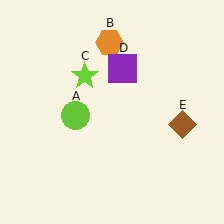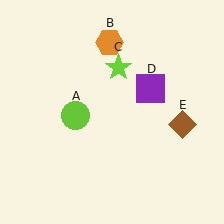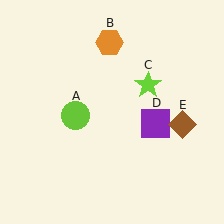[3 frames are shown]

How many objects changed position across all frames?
2 objects changed position: lime star (object C), purple square (object D).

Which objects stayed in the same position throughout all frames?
Lime circle (object A) and orange hexagon (object B) and brown diamond (object E) remained stationary.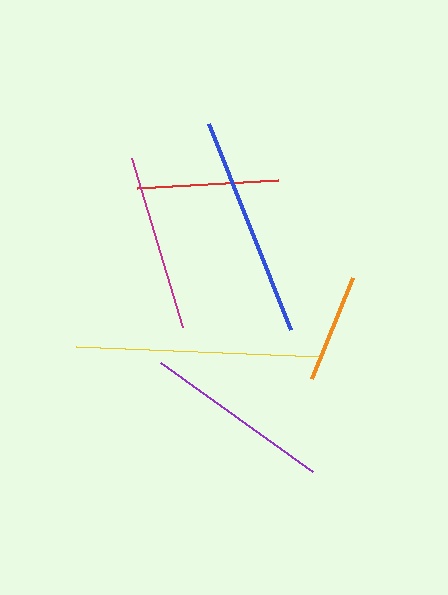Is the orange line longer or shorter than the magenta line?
The magenta line is longer than the orange line.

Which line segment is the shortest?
The orange line is the shortest at approximately 109 pixels.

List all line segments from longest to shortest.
From longest to shortest: yellow, blue, purple, magenta, red, orange.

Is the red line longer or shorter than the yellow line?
The yellow line is longer than the red line.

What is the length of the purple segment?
The purple segment is approximately 187 pixels long.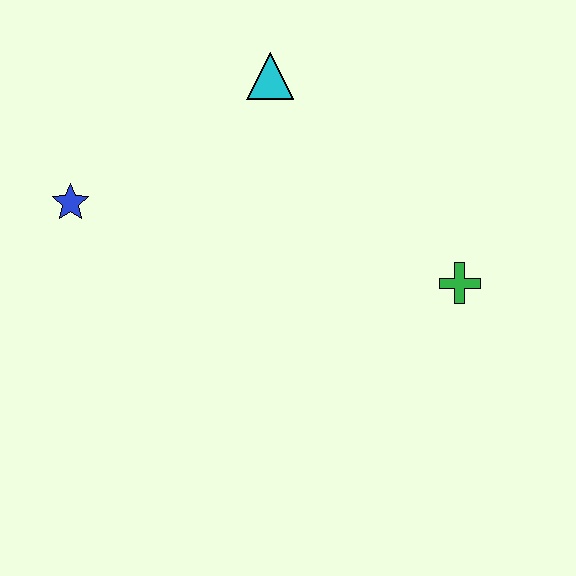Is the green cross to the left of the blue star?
No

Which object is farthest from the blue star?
The green cross is farthest from the blue star.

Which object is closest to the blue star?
The cyan triangle is closest to the blue star.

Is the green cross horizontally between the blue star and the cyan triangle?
No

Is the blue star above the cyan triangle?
No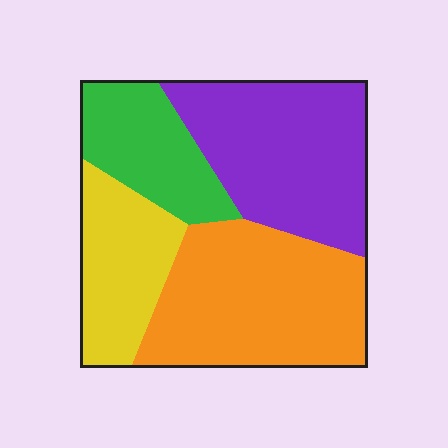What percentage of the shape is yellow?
Yellow covers 18% of the shape.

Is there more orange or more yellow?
Orange.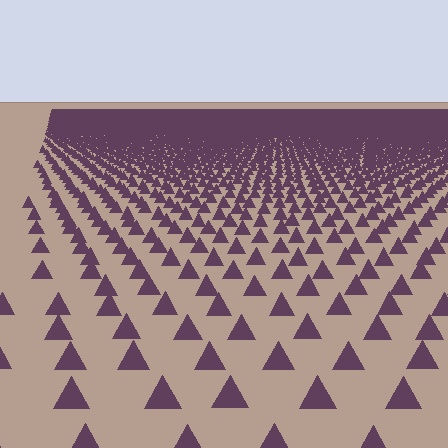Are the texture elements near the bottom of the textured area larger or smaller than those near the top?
Larger. Near the bottom, elements are closer to the viewer and appear at a bigger on-screen size.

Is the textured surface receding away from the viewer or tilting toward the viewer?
The surface is receding away from the viewer. Texture elements get smaller and denser toward the top.